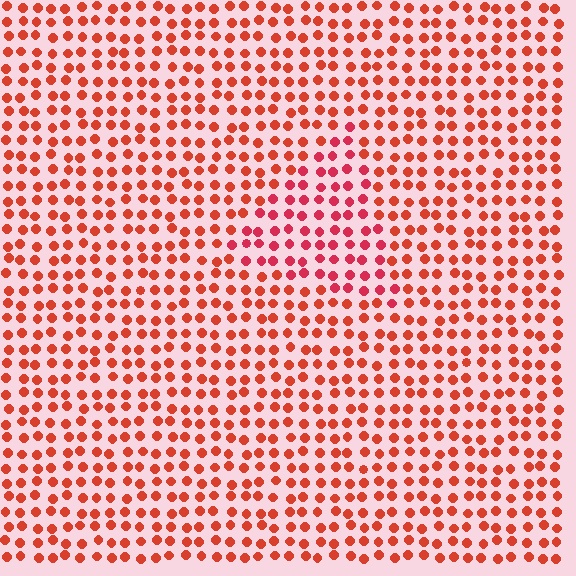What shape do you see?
I see a triangle.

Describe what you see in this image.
The image is filled with small red elements in a uniform arrangement. A triangle-shaped region is visible where the elements are tinted to a slightly different hue, forming a subtle color boundary.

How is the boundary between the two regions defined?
The boundary is defined purely by a slight shift in hue (about 21 degrees). Spacing, size, and orientation are identical on both sides.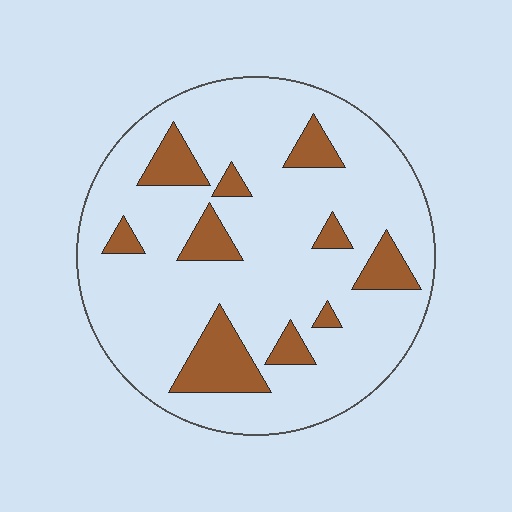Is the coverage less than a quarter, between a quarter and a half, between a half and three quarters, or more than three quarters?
Less than a quarter.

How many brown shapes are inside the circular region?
10.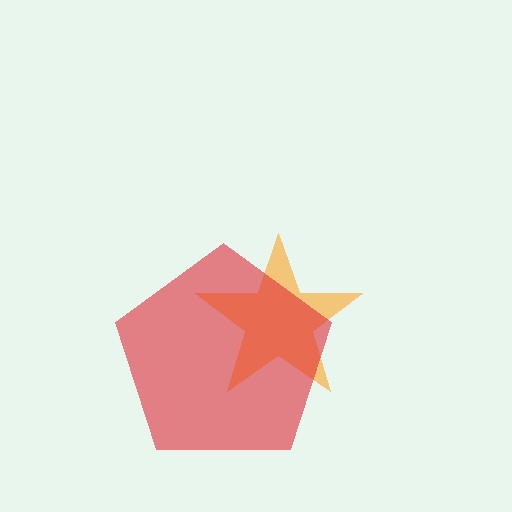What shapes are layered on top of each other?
The layered shapes are: an orange star, a red pentagon.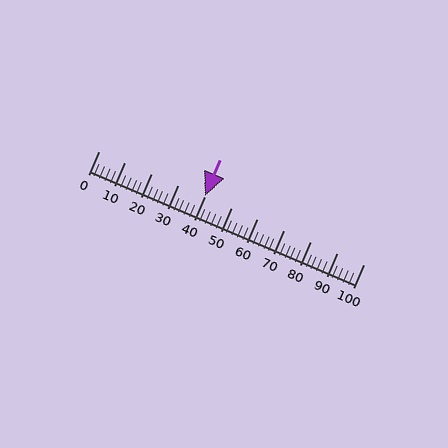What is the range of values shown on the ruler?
The ruler shows values from 0 to 100.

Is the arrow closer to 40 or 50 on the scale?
The arrow is closer to 40.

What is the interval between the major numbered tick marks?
The major tick marks are spaced 10 units apart.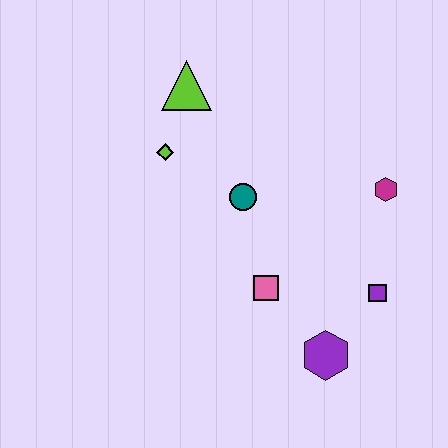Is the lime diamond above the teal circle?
Yes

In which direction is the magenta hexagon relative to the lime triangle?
The magenta hexagon is to the right of the lime triangle.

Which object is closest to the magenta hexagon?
The purple square is closest to the magenta hexagon.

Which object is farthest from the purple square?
The lime triangle is farthest from the purple square.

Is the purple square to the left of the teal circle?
No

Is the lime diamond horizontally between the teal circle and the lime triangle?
No